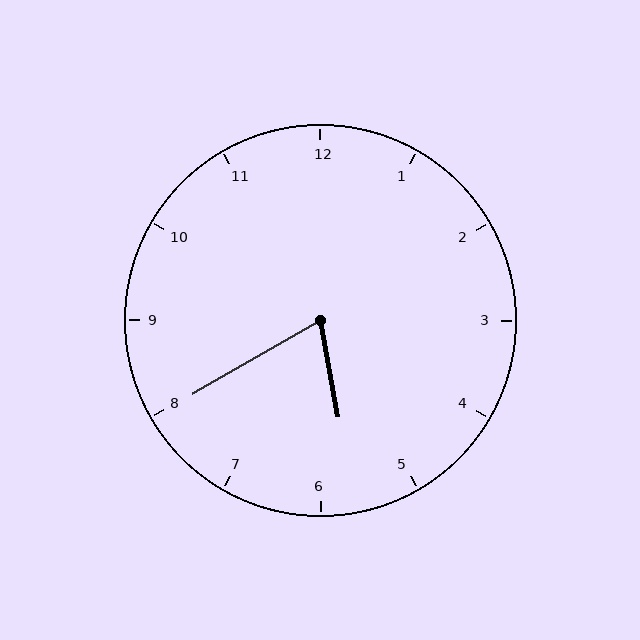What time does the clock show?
5:40.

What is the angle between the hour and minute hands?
Approximately 70 degrees.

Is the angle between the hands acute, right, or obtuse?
It is acute.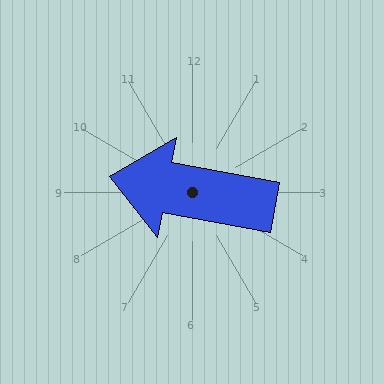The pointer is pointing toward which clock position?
Roughly 9 o'clock.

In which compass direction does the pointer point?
West.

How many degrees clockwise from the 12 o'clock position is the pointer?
Approximately 281 degrees.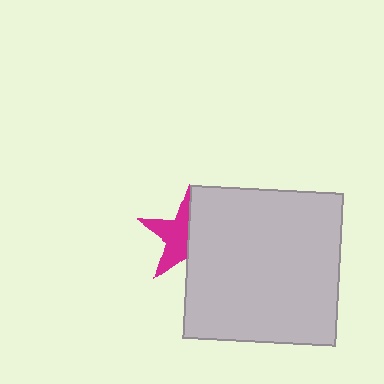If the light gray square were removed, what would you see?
You would see the complete magenta star.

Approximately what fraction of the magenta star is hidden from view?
Roughly 50% of the magenta star is hidden behind the light gray square.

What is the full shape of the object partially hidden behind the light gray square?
The partially hidden object is a magenta star.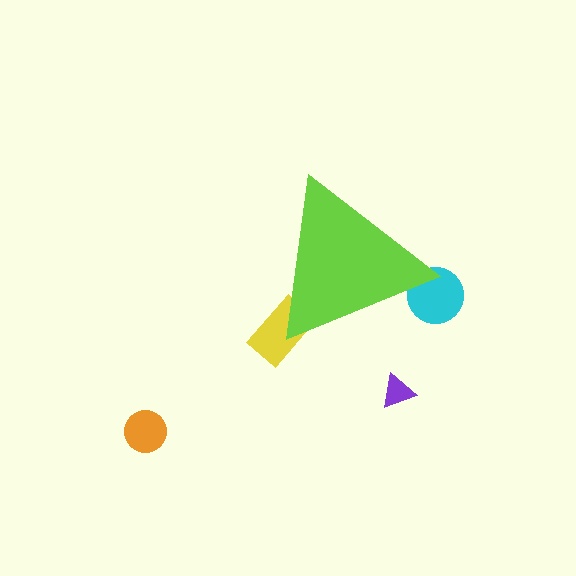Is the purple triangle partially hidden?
No, the purple triangle is fully visible.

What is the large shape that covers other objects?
A lime triangle.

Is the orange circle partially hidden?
No, the orange circle is fully visible.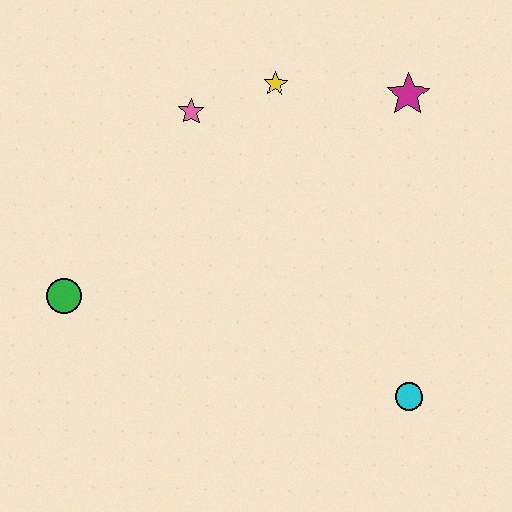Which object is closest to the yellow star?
The pink star is closest to the yellow star.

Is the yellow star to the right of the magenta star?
No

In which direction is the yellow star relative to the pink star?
The yellow star is to the right of the pink star.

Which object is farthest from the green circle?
The magenta star is farthest from the green circle.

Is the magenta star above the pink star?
Yes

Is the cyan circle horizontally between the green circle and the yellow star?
No